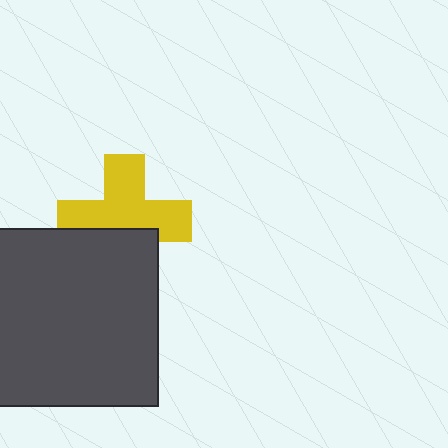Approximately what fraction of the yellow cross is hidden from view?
Roughly 36% of the yellow cross is hidden behind the dark gray square.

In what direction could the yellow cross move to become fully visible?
The yellow cross could move up. That would shift it out from behind the dark gray square entirely.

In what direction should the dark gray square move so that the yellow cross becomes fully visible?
The dark gray square should move down. That is the shortest direction to clear the overlap and leave the yellow cross fully visible.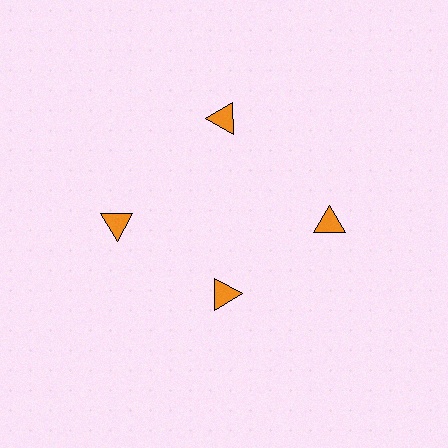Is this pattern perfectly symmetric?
No. The 4 orange triangles are arranged in a ring, but one element near the 6 o'clock position is pulled inward toward the center, breaking the 4-fold rotational symmetry.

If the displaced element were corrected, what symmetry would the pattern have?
It would have 4-fold rotational symmetry — the pattern would map onto itself every 90 degrees.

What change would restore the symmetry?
The symmetry would be restored by moving it outward, back onto the ring so that all 4 triangles sit at equal angles and equal distance from the center.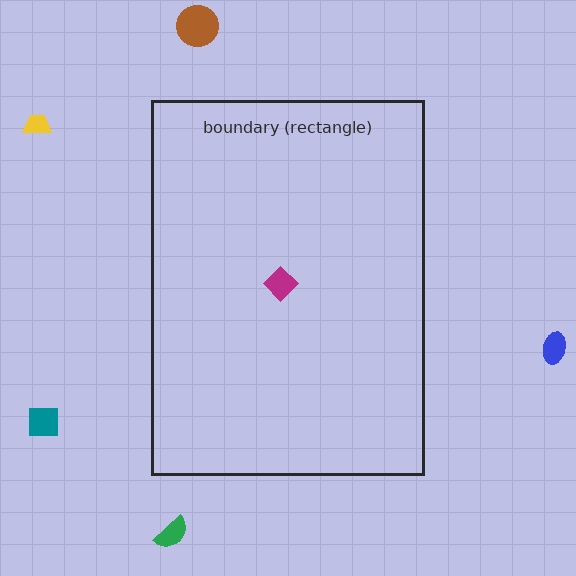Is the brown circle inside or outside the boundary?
Outside.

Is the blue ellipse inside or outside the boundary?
Outside.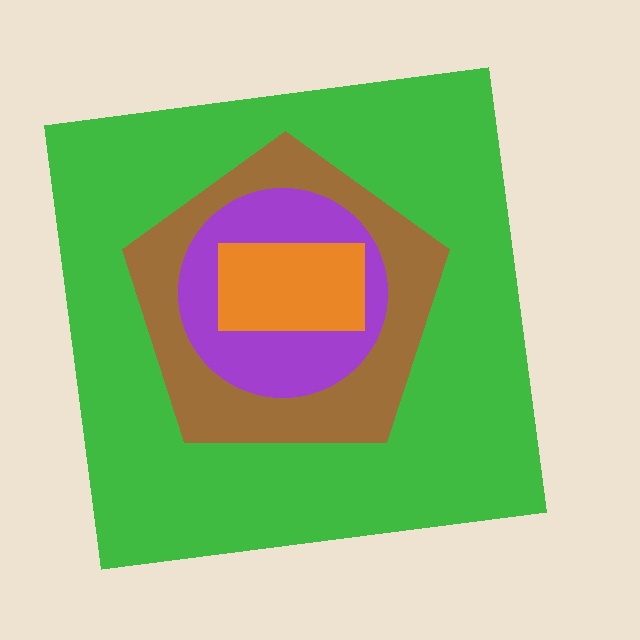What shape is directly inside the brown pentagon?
The purple circle.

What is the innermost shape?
The orange rectangle.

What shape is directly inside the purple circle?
The orange rectangle.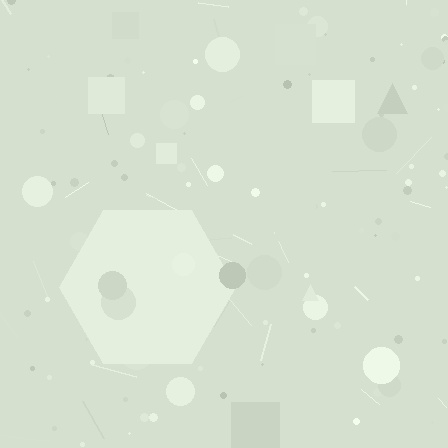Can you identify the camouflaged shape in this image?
The camouflaged shape is a hexagon.